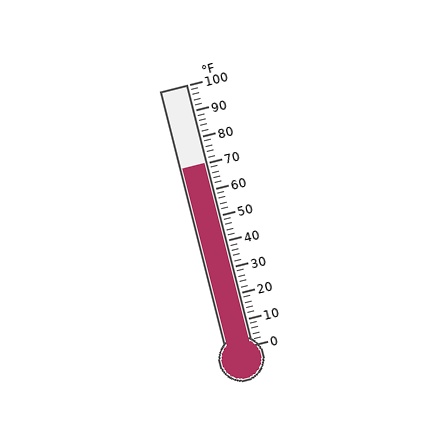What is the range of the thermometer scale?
The thermometer scale ranges from 0°F to 100°F.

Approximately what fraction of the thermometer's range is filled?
The thermometer is filled to approximately 70% of its range.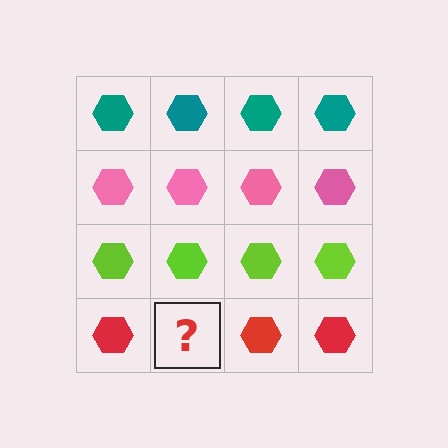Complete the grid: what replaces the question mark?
The question mark should be replaced with a red hexagon.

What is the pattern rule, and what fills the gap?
The rule is that each row has a consistent color. The gap should be filled with a red hexagon.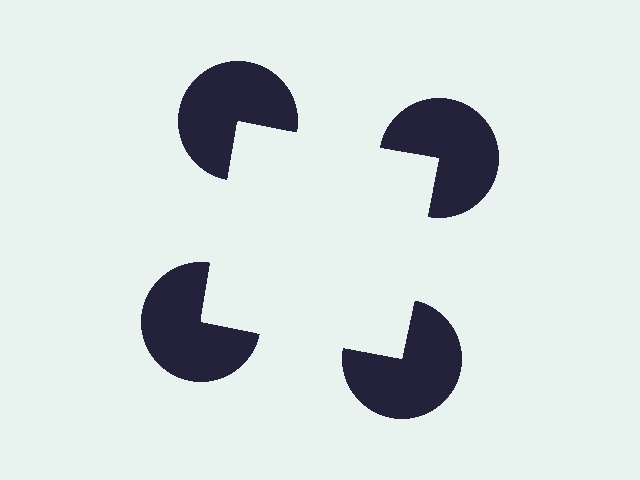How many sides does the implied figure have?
4 sides.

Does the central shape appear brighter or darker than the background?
It typically appears slightly brighter than the background, even though no actual brightness change is drawn.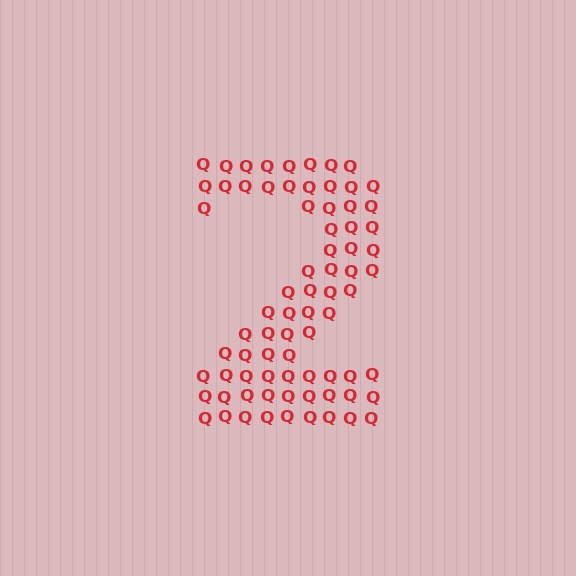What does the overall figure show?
The overall figure shows the digit 2.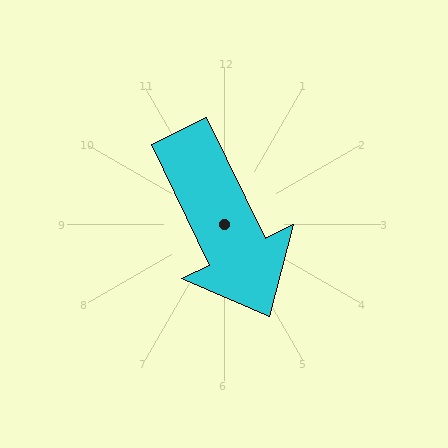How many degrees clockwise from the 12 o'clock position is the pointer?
Approximately 154 degrees.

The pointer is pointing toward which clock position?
Roughly 5 o'clock.